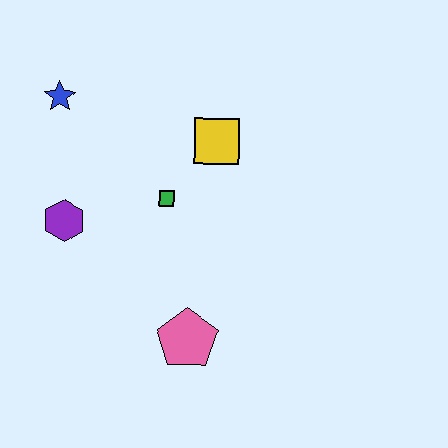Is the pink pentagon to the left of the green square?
No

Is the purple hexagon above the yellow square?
No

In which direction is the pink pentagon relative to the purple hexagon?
The pink pentagon is to the right of the purple hexagon.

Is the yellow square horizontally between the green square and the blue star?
No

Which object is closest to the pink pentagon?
The green square is closest to the pink pentagon.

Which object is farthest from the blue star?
The pink pentagon is farthest from the blue star.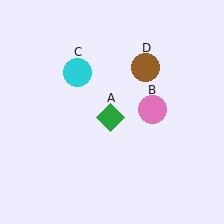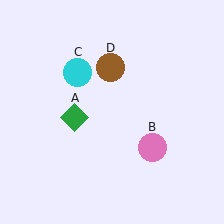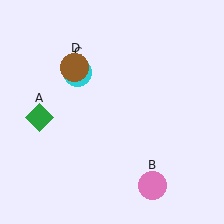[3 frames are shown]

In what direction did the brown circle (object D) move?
The brown circle (object D) moved left.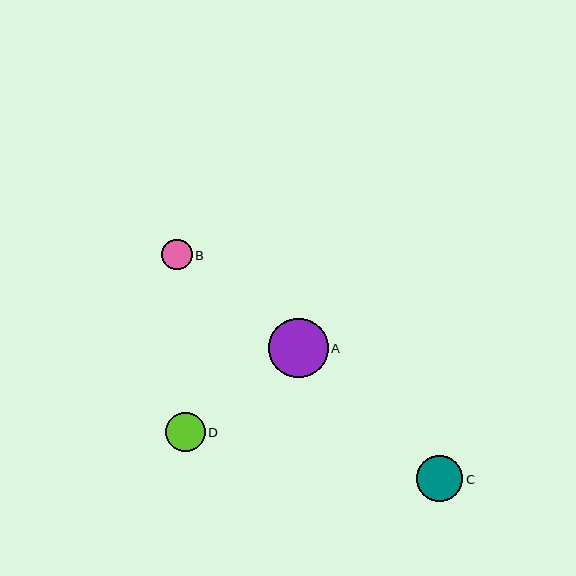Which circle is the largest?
Circle A is the largest with a size of approximately 60 pixels.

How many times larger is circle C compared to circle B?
Circle C is approximately 1.5 times the size of circle B.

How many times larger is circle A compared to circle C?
Circle A is approximately 1.3 times the size of circle C.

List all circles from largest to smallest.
From largest to smallest: A, C, D, B.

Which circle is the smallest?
Circle B is the smallest with a size of approximately 30 pixels.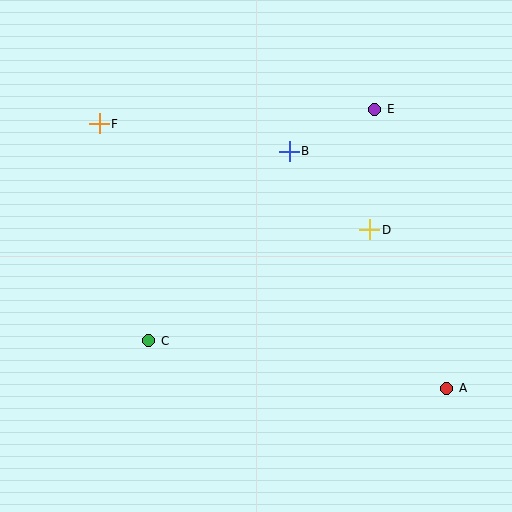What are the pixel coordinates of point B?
Point B is at (289, 151).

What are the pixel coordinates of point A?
Point A is at (447, 388).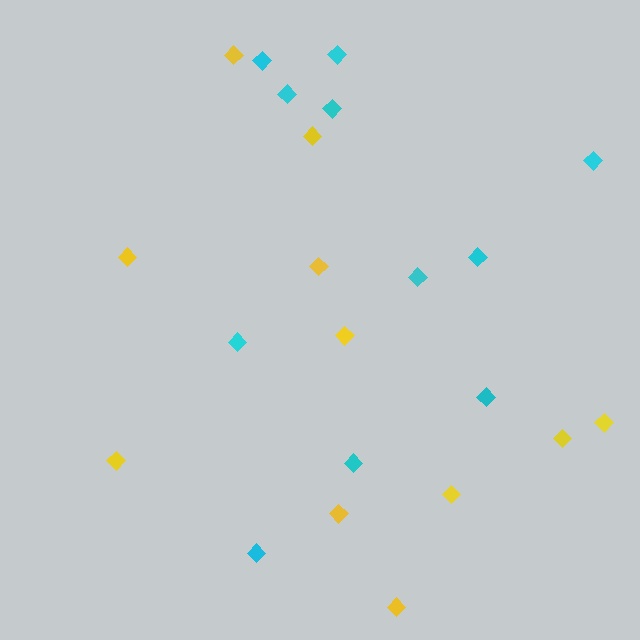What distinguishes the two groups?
There are 2 groups: one group of yellow diamonds (11) and one group of cyan diamonds (11).